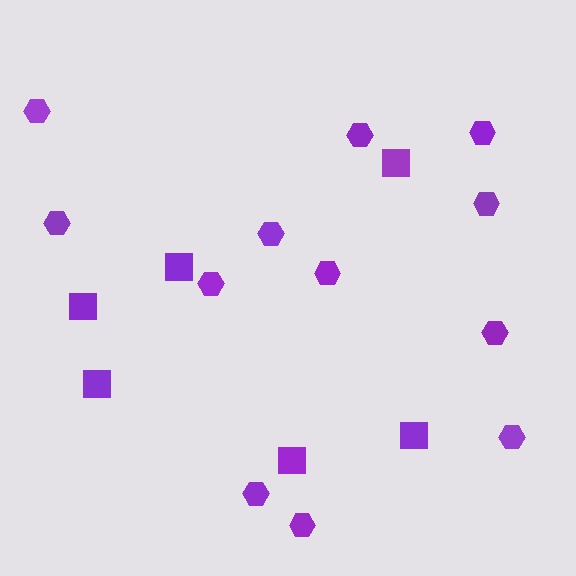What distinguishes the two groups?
There are 2 groups: one group of squares (6) and one group of hexagons (12).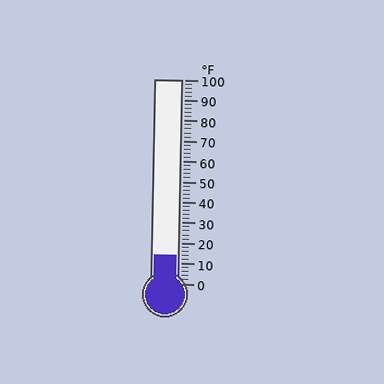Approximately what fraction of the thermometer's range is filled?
The thermometer is filled to approximately 15% of its range.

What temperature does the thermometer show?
The thermometer shows approximately 14°F.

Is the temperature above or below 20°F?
The temperature is below 20°F.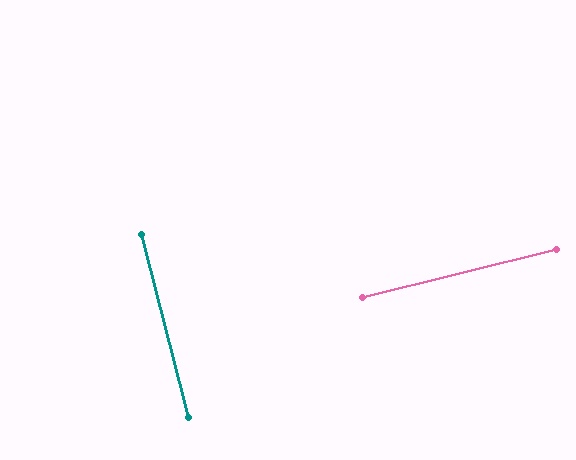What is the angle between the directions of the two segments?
Approximately 90 degrees.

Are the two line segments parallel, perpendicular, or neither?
Perpendicular — they meet at approximately 90°.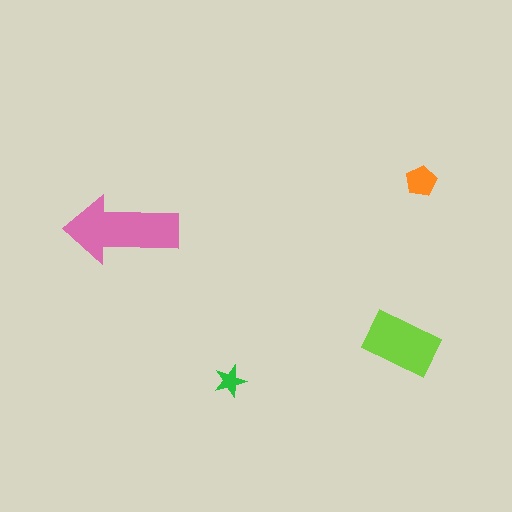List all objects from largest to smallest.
The pink arrow, the lime rectangle, the orange pentagon, the green star.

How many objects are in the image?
There are 4 objects in the image.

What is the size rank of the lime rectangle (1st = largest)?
2nd.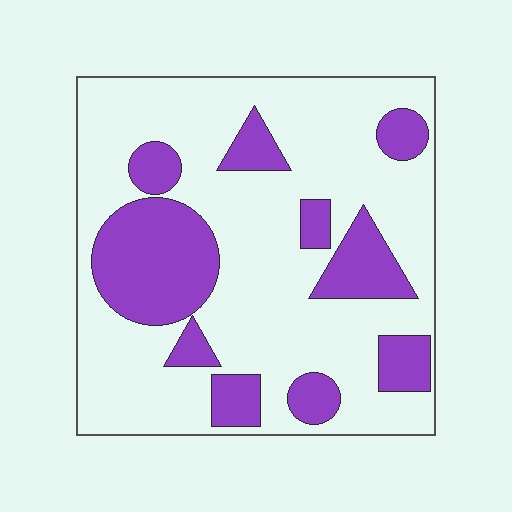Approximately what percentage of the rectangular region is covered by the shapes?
Approximately 30%.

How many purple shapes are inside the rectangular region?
10.